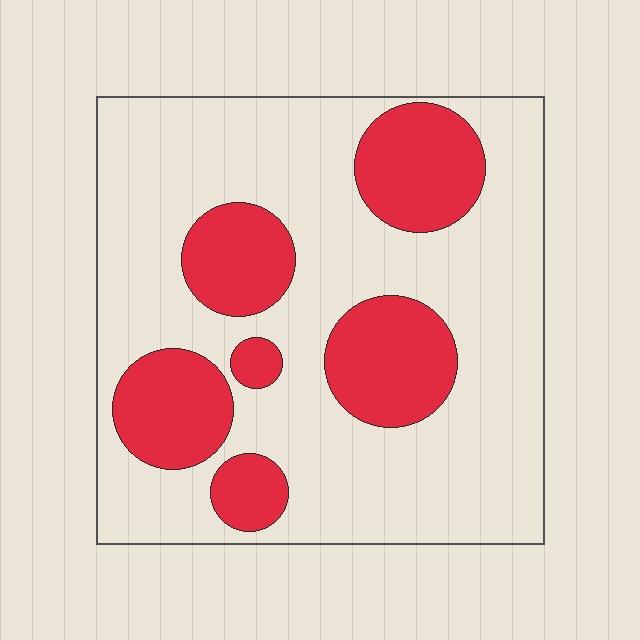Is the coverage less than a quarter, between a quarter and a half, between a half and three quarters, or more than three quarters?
Between a quarter and a half.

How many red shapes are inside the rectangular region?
6.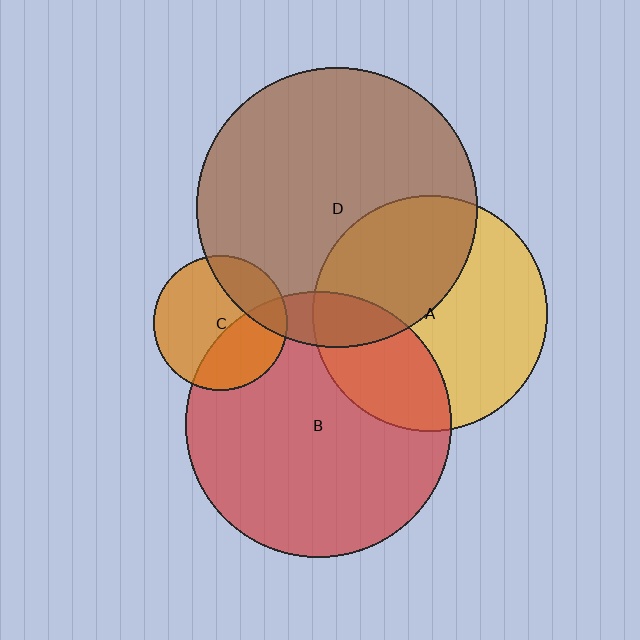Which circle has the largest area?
Circle D (brown).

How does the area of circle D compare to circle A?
Approximately 1.4 times.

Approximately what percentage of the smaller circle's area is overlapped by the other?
Approximately 40%.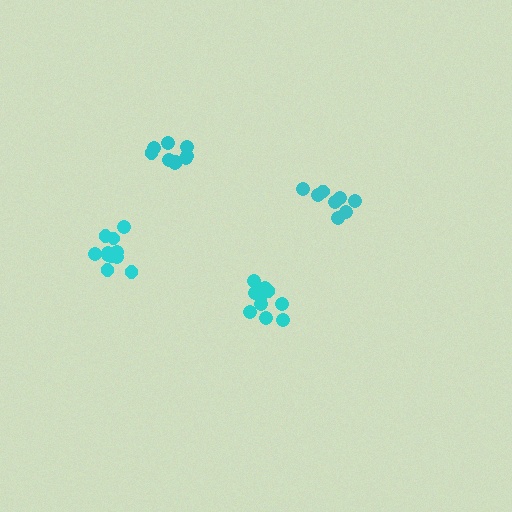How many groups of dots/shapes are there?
There are 4 groups.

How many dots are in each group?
Group 1: 11 dots, Group 2: 8 dots, Group 3: 10 dots, Group 4: 9 dots (38 total).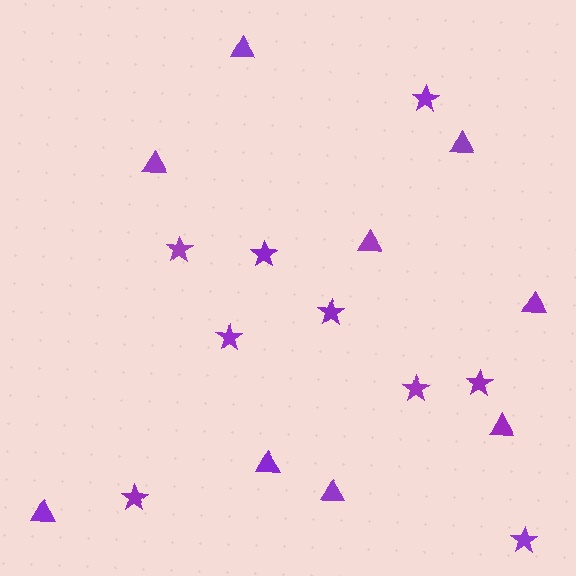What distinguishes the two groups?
There are 2 groups: one group of triangles (9) and one group of stars (9).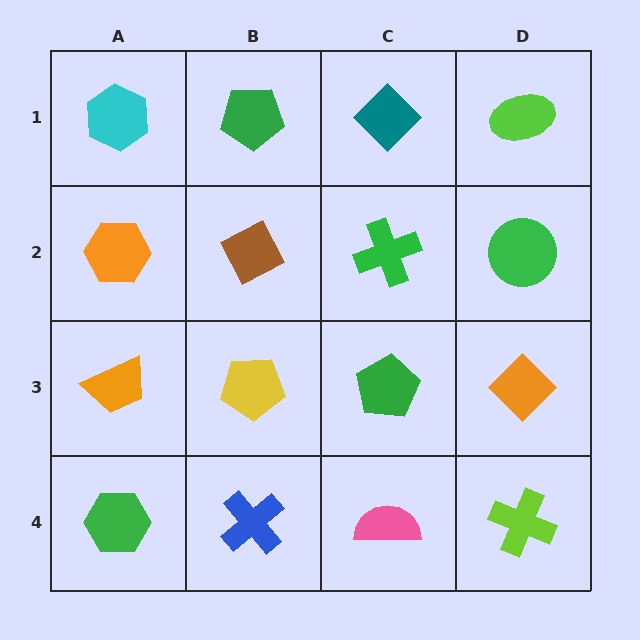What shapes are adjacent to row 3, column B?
A brown diamond (row 2, column B), a blue cross (row 4, column B), an orange trapezoid (row 3, column A), a green pentagon (row 3, column C).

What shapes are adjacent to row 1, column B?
A brown diamond (row 2, column B), a cyan hexagon (row 1, column A), a teal diamond (row 1, column C).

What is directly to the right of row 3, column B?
A green pentagon.